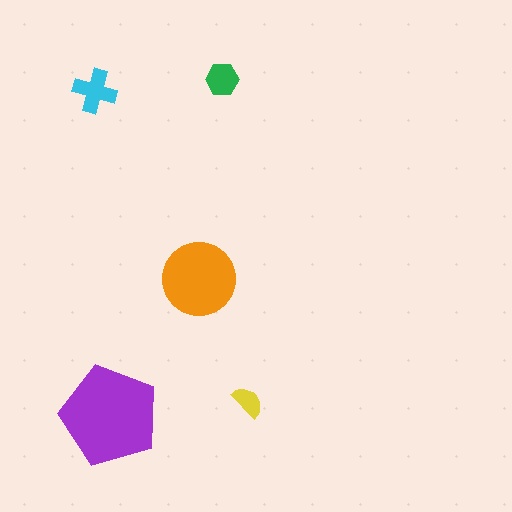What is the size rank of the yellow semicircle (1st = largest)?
5th.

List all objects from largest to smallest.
The purple pentagon, the orange circle, the cyan cross, the green hexagon, the yellow semicircle.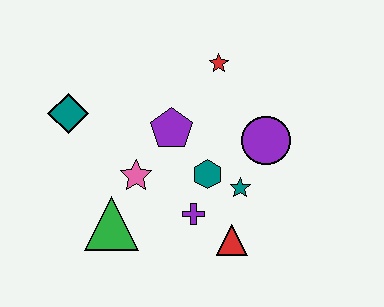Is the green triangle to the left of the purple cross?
Yes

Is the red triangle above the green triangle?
No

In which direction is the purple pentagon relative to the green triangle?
The purple pentagon is above the green triangle.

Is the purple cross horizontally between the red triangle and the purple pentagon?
Yes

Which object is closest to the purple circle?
The teal star is closest to the purple circle.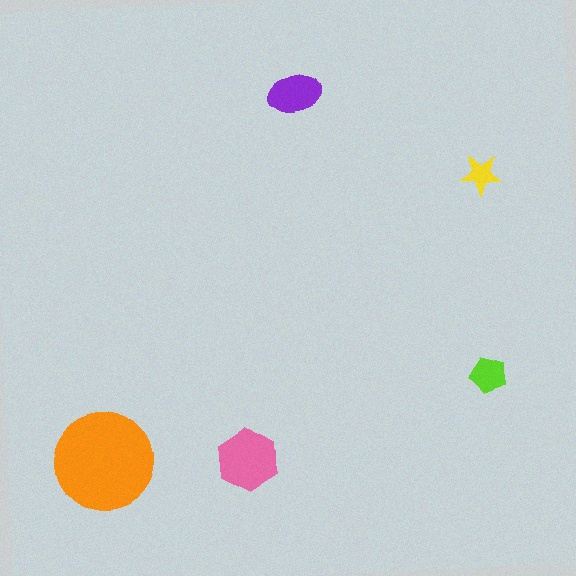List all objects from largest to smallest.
The orange circle, the pink hexagon, the purple ellipse, the lime pentagon, the yellow star.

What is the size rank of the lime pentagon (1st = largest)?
4th.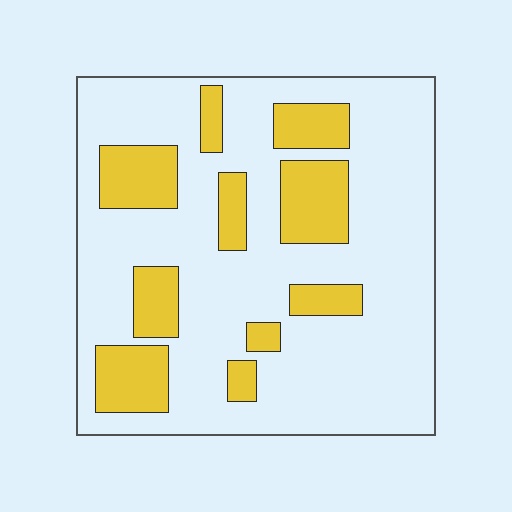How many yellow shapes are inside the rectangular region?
10.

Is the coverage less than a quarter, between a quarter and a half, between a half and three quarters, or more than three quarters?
Less than a quarter.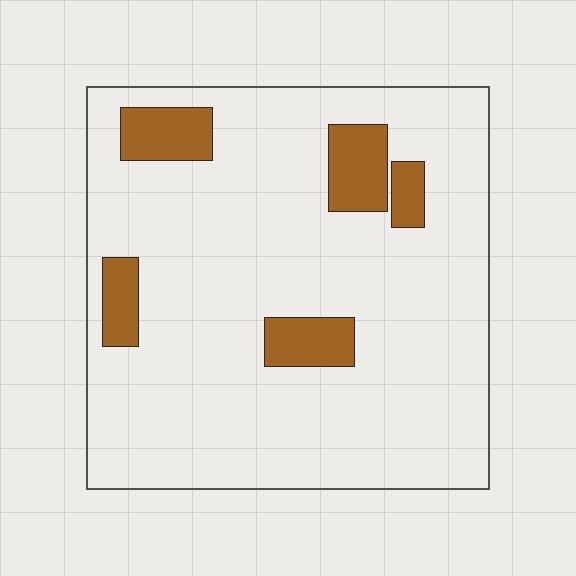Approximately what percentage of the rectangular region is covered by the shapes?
Approximately 15%.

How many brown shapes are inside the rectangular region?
5.